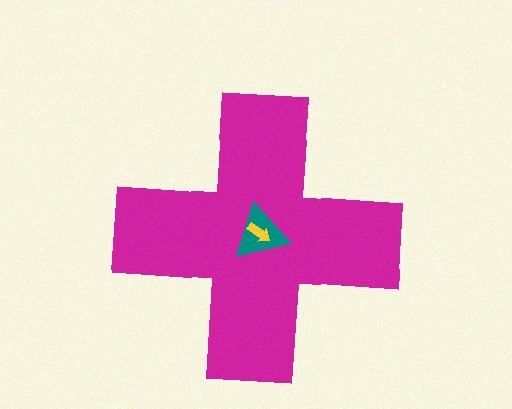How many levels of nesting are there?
3.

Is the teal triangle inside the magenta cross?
Yes.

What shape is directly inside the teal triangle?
The yellow arrow.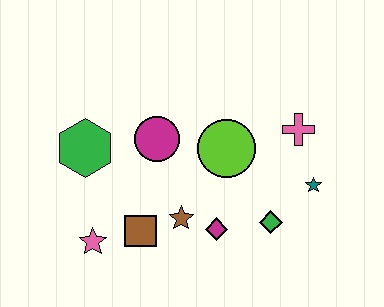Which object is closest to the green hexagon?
The magenta circle is closest to the green hexagon.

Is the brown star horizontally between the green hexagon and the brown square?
No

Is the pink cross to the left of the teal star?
Yes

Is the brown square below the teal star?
Yes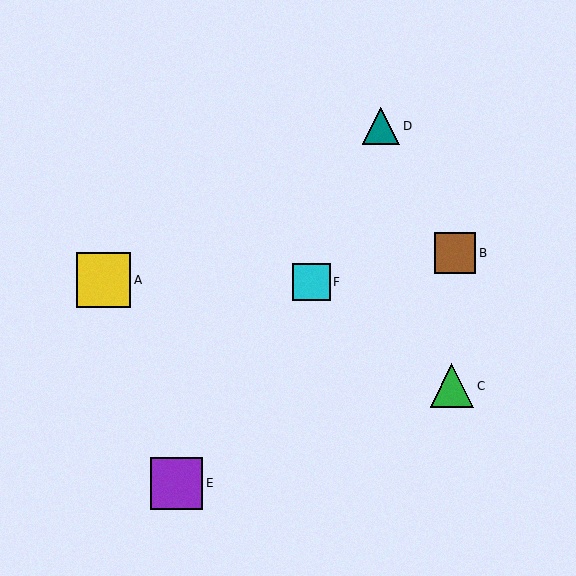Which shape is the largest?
The yellow square (labeled A) is the largest.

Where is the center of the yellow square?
The center of the yellow square is at (104, 280).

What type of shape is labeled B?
Shape B is a brown square.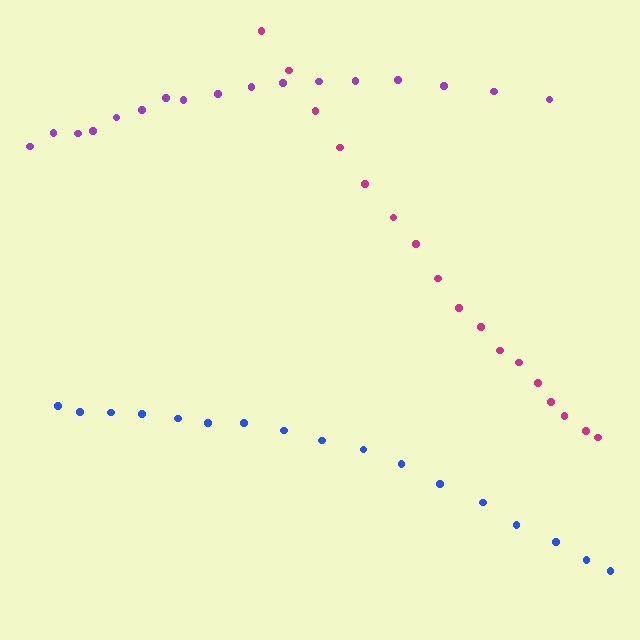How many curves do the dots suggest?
There are 3 distinct paths.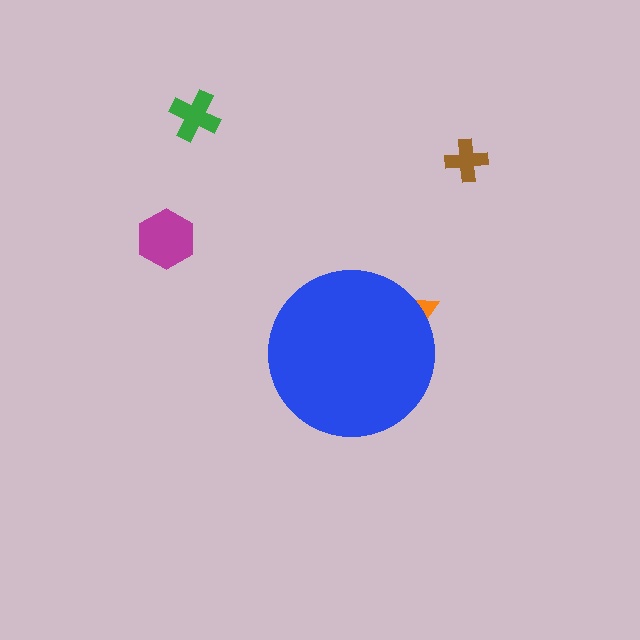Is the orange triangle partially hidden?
Yes, the orange triangle is partially hidden behind the blue circle.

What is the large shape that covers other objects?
A blue circle.